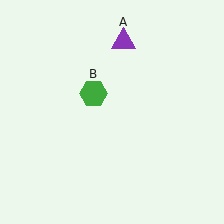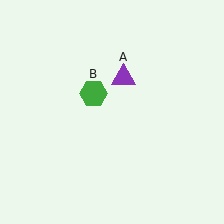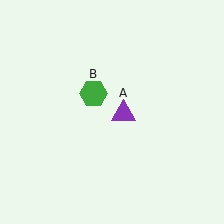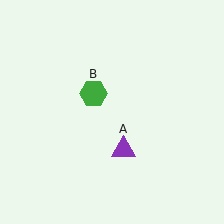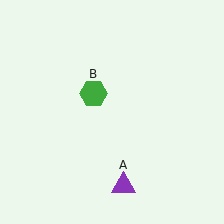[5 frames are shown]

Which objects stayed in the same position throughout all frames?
Green hexagon (object B) remained stationary.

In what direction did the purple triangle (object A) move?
The purple triangle (object A) moved down.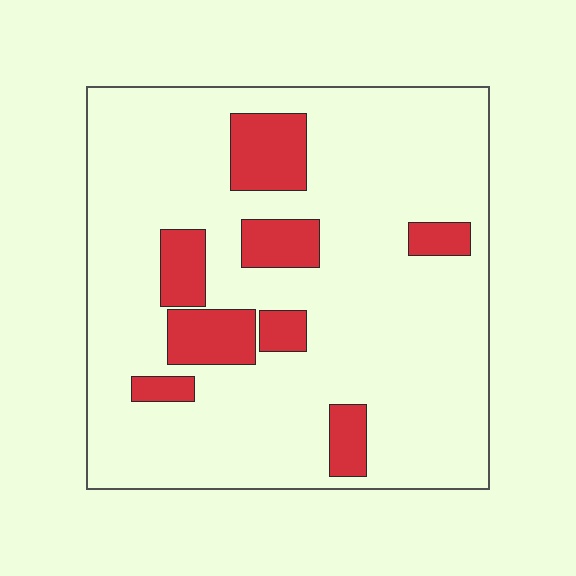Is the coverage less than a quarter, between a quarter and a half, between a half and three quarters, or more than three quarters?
Less than a quarter.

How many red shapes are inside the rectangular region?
8.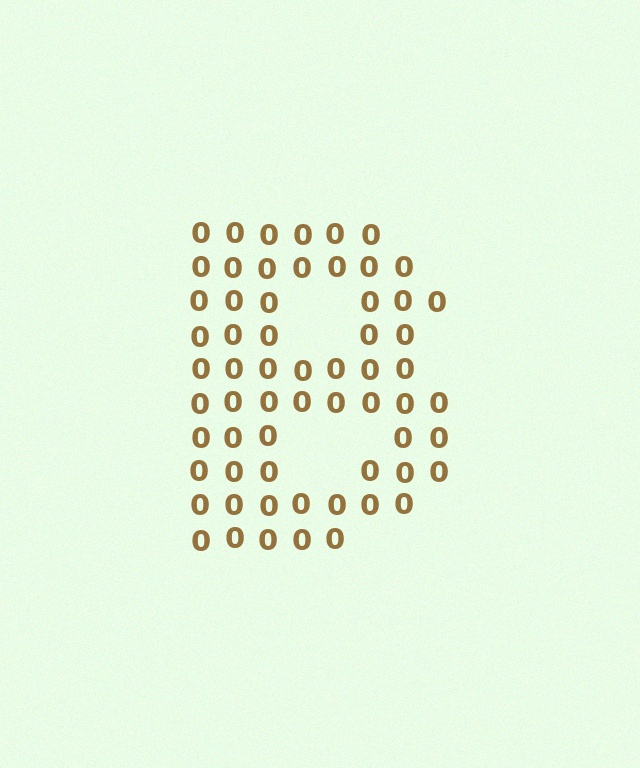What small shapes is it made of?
It is made of small digit 0's.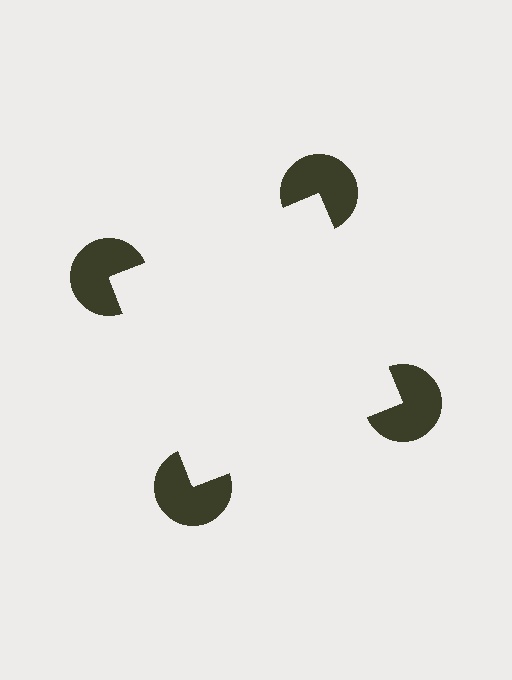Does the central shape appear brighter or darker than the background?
It typically appears slightly brighter than the background, even though no actual brightness change is drawn.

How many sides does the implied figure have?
4 sides.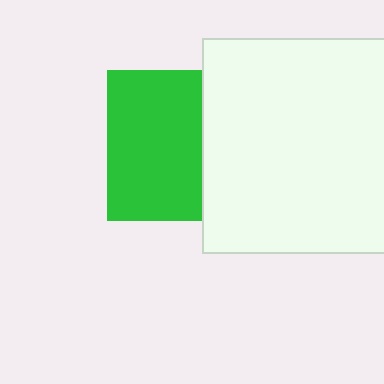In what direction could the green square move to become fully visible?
The green square could move left. That would shift it out from behind the white square entirely.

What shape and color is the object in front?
The object in front is a white square.